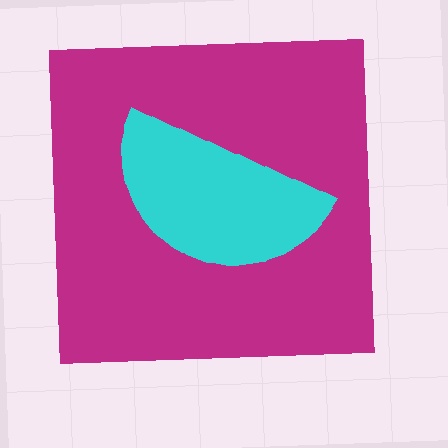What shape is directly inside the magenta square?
The cyan semicircle.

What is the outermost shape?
The magenta square.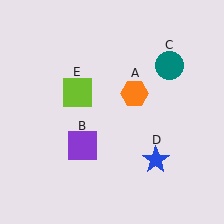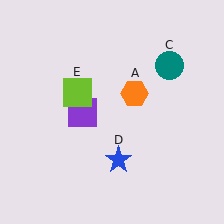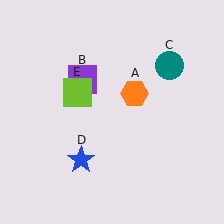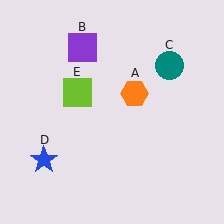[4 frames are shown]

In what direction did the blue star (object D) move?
The blue star (object D) moved left.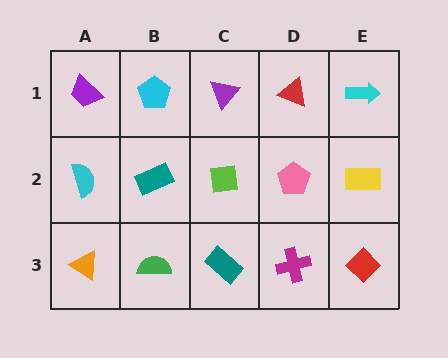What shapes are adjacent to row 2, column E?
A cyan arrow (row 1, column E), a red diamond (row 3, column E), a pink pentagon (row 2, column D).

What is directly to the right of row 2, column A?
A teal rectangle.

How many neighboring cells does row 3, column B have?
3.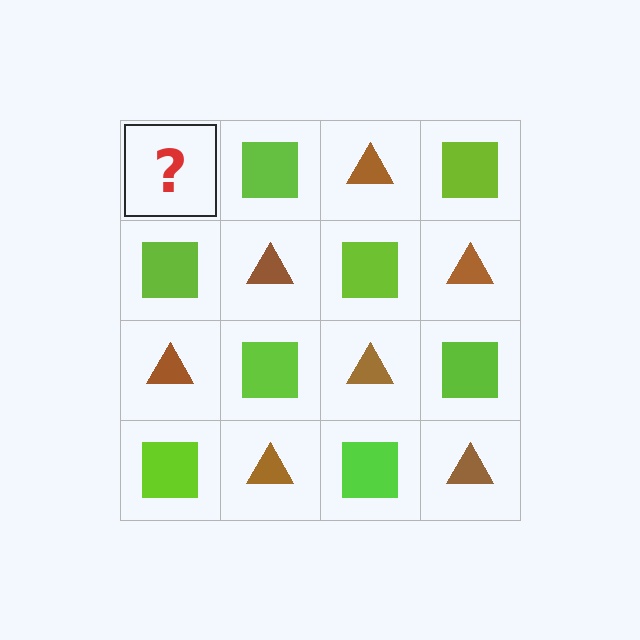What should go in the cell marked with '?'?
The missing cell should contain a brown triangle.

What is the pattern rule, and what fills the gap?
The rule is that it alternates brown triangle and lime square in a checkerboard pattern. The gap should be filled with a brown triangle.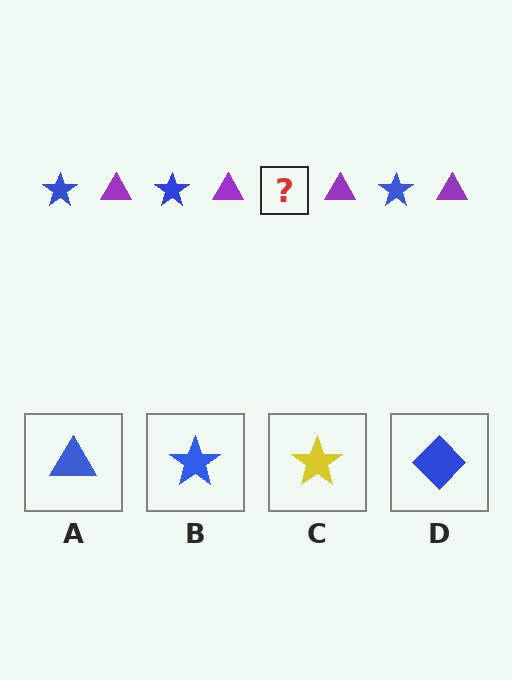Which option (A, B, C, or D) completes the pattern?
B.